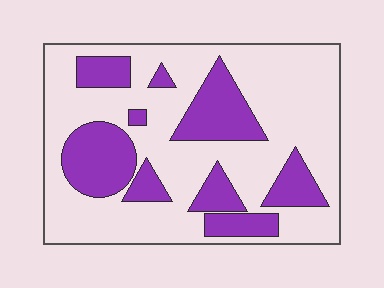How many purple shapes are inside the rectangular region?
9.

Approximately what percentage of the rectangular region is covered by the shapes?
Approximately 30%.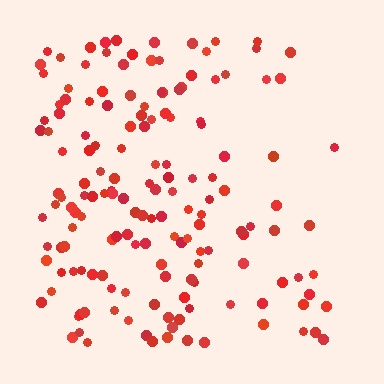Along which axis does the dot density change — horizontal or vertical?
Horizontal.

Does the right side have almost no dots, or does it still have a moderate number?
Still a moderate number, just noticeably fewer than the left.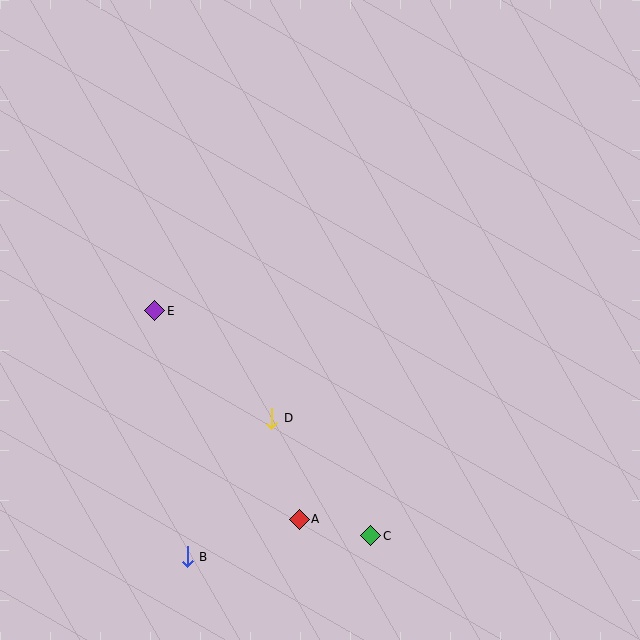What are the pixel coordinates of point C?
Point C is at (371, 536).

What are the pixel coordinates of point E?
Point E is at (155, 311).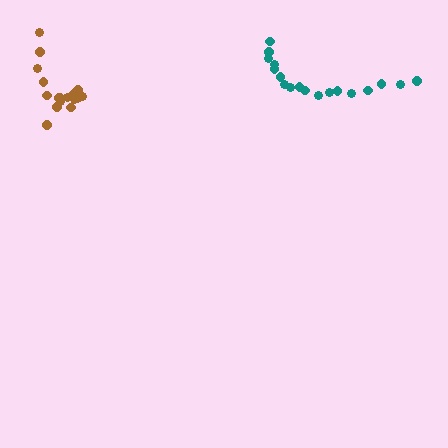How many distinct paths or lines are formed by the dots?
There are 2 distinct paths.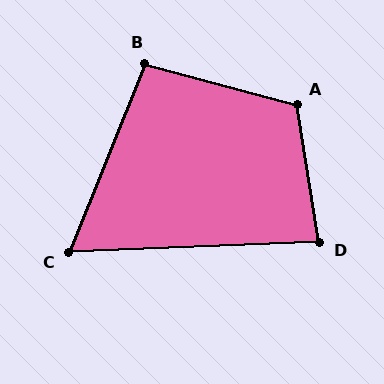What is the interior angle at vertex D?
Approximately 83 degrees (acute).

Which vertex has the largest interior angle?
A, at approximately 114 degrees.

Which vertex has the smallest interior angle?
C, at approximately 66 degrees.